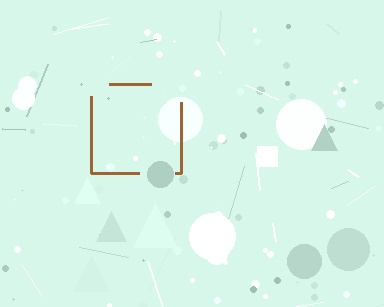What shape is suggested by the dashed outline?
The dashed outline suggests a square.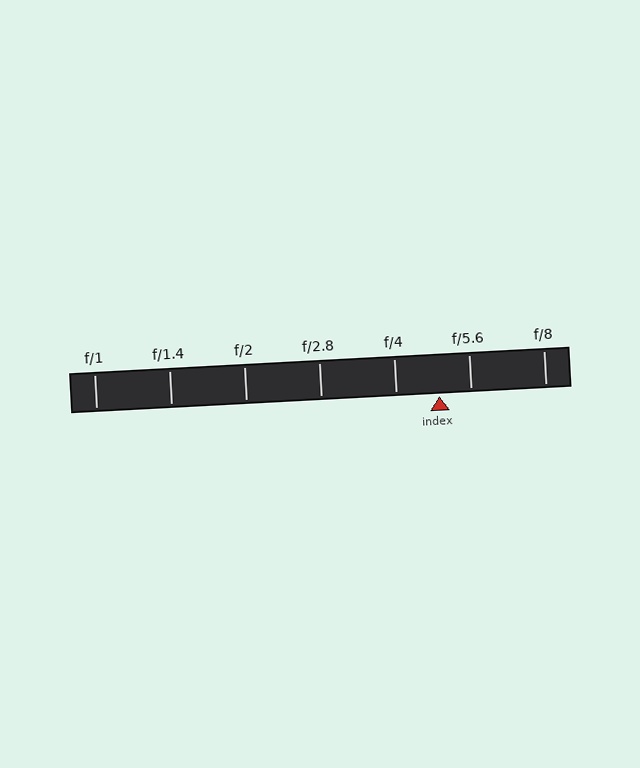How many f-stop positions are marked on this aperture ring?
There are 7 f-stop positions marked.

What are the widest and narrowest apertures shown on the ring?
The widest aperture shown is f/1 and the narrowest is f/8.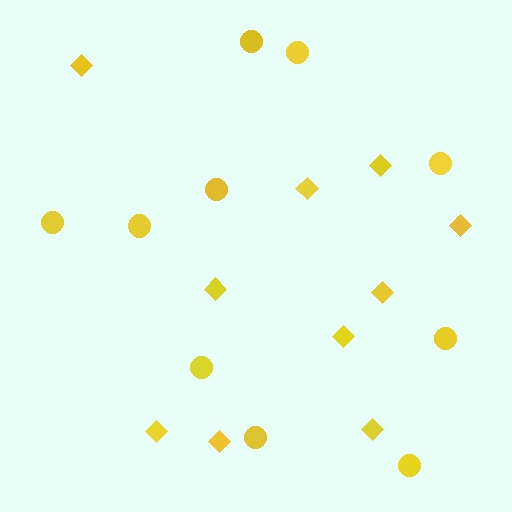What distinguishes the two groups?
There are 2 groups: one group of diamonds (10) and one group of circles (10).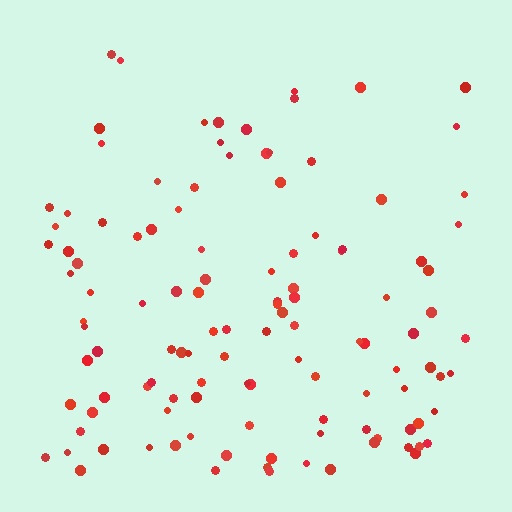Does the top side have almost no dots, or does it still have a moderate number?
Still a moderate number, just noticeably fewer than the bottom.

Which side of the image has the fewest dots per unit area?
The top.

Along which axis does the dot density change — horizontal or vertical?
Vertical.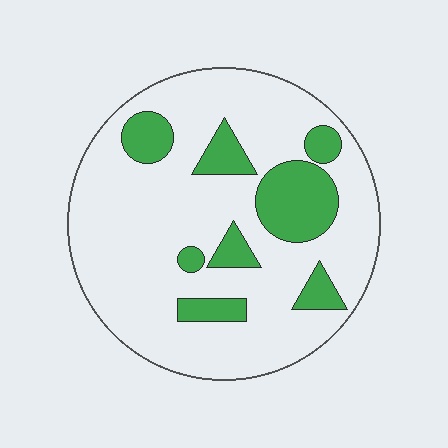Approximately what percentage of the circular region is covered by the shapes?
Approximately 20%.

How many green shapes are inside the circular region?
8.